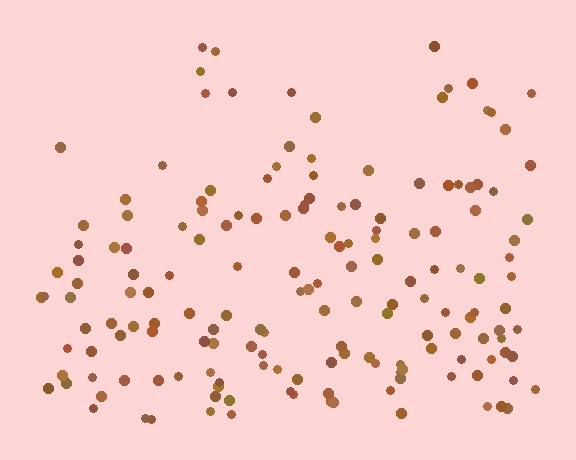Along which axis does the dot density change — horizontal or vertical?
Vertical.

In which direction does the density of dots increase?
From top to bottom, with the bottom side densest.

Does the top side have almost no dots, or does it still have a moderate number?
Still a moderate number, just noticeably fewer than the bottom.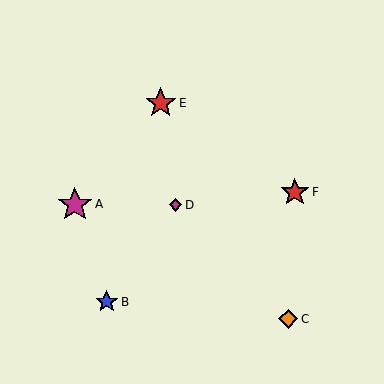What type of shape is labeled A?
Shape A is a magenta star.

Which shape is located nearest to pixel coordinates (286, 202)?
The red star (labeled F) at (295, 192) is nearest to that location.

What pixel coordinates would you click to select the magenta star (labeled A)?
Click at (75, 204) to select the magenta star A.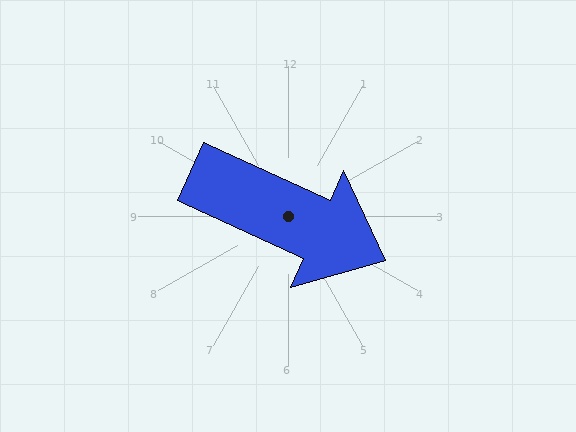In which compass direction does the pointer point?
Southeast.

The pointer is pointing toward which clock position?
Roughly 4 o'clock.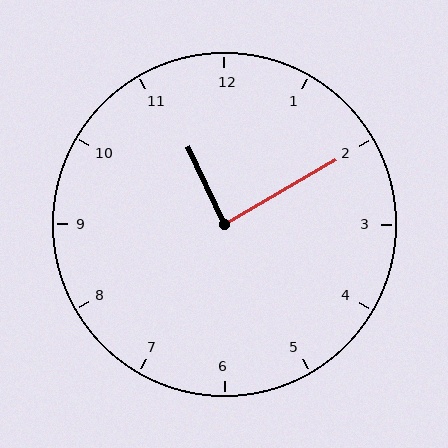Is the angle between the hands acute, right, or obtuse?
It is right.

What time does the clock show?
11:10.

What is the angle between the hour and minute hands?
Approximately 85 degrees.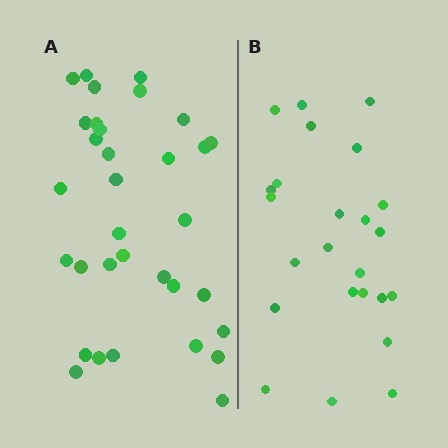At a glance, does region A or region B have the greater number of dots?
Region A (the left region) has more dots.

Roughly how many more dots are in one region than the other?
Region A has roughly 8 or so more dots than region B.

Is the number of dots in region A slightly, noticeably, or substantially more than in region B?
Region A has noticeably more, but not dramatically so. The ratio is roughly 1.4 to 1.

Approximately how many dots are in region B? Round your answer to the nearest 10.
About 20 dots. (The exact count is 24, which rounds to 20.)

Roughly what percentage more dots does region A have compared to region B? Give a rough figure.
About 40% more.